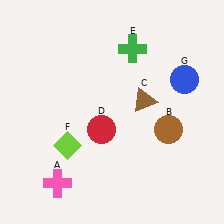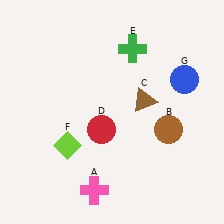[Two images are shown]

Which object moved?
The pink cross (A) moved right.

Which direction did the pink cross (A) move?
The pink cross (A) moved right.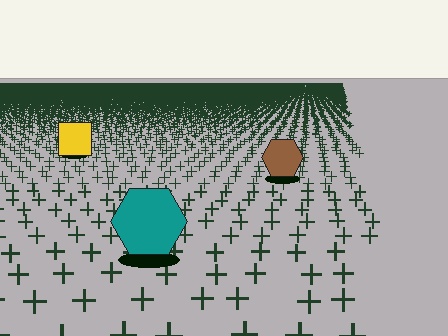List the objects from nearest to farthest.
From nearest to farthest: the teal hexagon, the brown hexagon, the yellow square.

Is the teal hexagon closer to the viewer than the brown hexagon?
Yes. The teal hexagon is closer — you can tell from the texture gradient: the ground texture is coarser near it.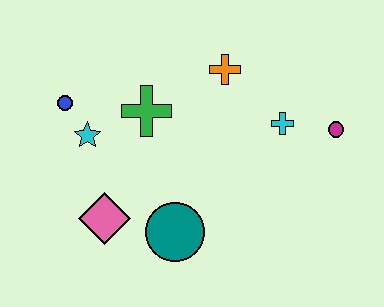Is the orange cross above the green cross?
Yes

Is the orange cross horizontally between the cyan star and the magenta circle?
Yes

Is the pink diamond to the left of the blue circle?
No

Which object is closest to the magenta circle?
The cyan cross is closest to the magenta circle.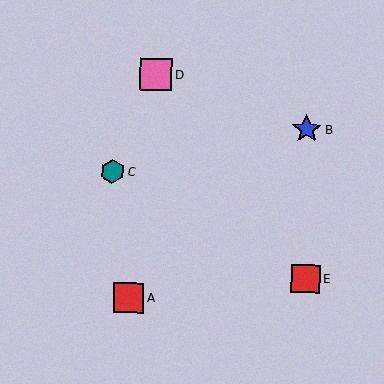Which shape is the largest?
The pink square (labeled D) is the largest.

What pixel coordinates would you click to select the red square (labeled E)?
Click at (306, 279) to select the red square E.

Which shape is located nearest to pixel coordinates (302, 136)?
The blue star (labeled B) at (307, 129) is nearest to that location.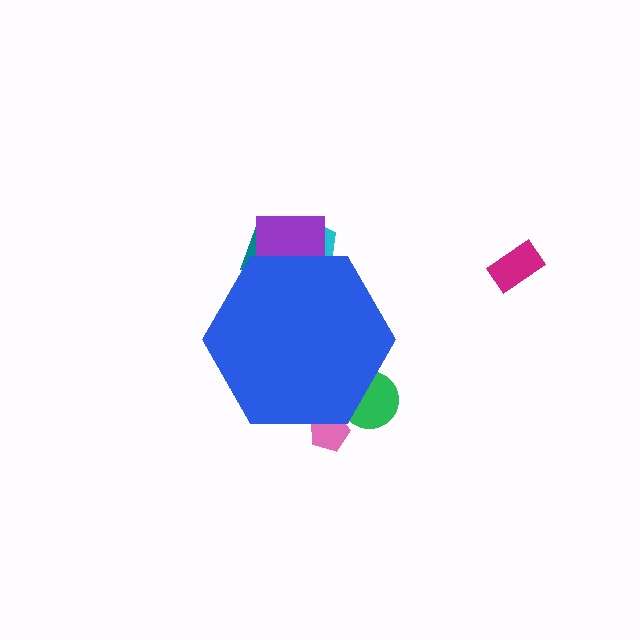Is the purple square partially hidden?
Yes, the purple square is partially hidden behind the blue hexagon.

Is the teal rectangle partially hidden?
Yes, the teal rectangle is partially hidden behind the blue hexagon.